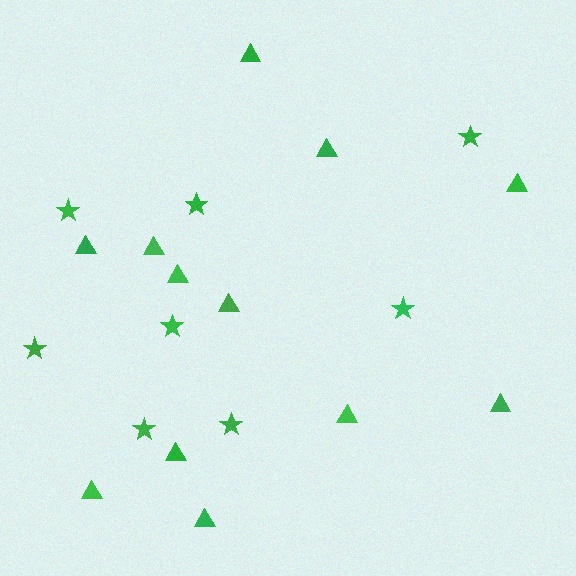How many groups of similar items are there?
There are 2 groups: one group of stars (8) and one group of triangles (12).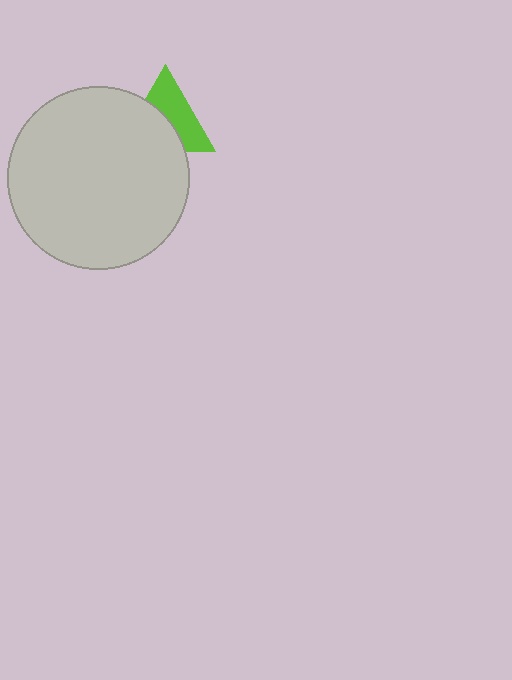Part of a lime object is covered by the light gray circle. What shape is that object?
It is a triangle.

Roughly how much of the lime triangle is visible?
About half of it is visible (roughly 52%).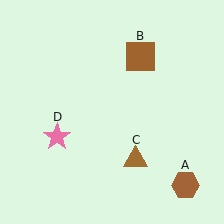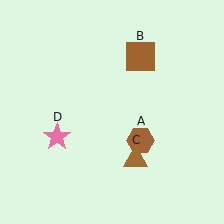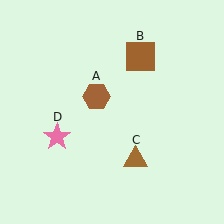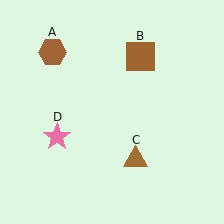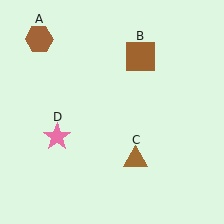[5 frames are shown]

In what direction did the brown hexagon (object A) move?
The brown hexagon (object A) moved up and to the left.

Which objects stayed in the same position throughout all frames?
Brown square (object B) and brown triangle (object C) and pink star (object D) remained stationary.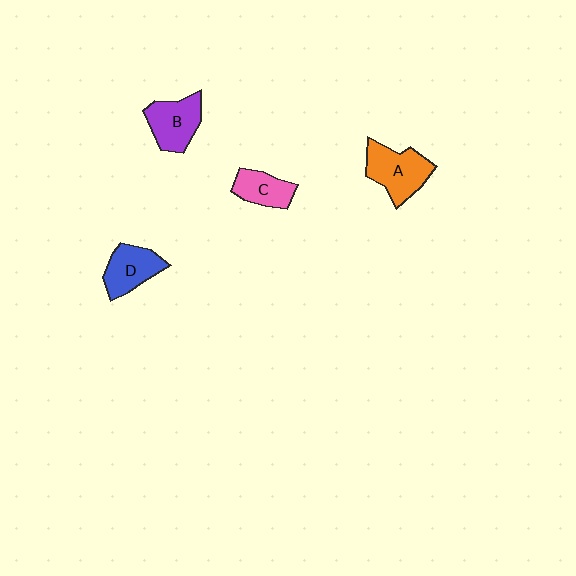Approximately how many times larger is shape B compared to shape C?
Approximately 1.3 times.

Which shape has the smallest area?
Shape C (pink).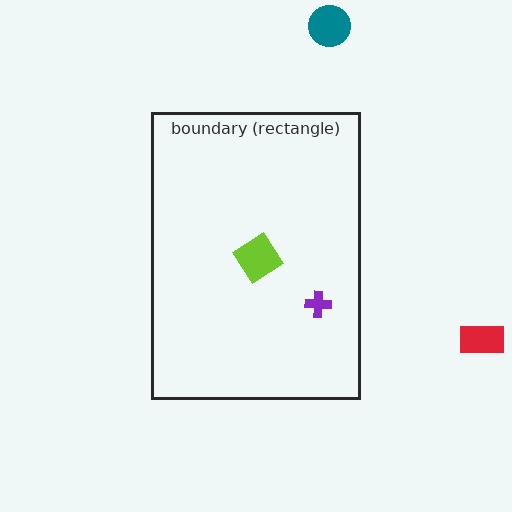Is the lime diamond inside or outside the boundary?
Inside.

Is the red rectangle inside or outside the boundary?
Outside.